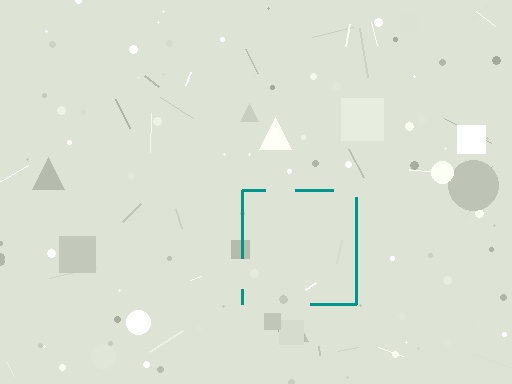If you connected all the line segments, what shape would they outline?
They would outline a square.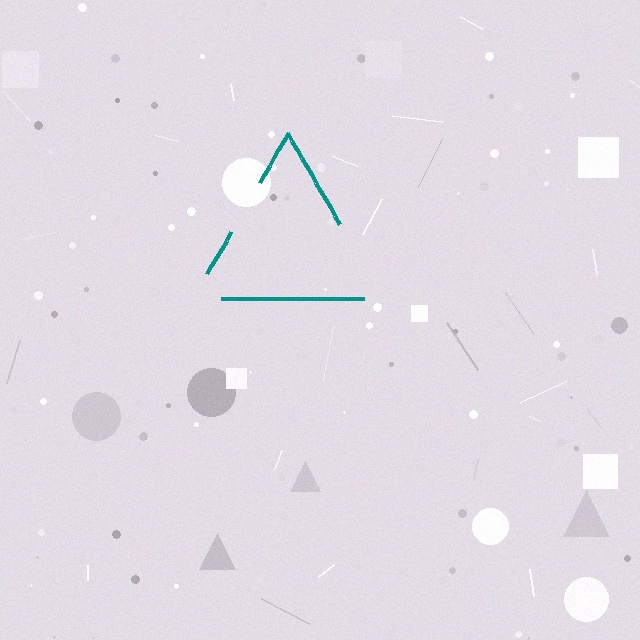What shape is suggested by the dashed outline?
The dashed outline suggests a triangle.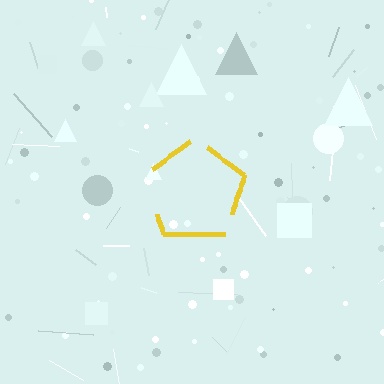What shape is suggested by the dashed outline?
The dashed outline suggests a pentagon.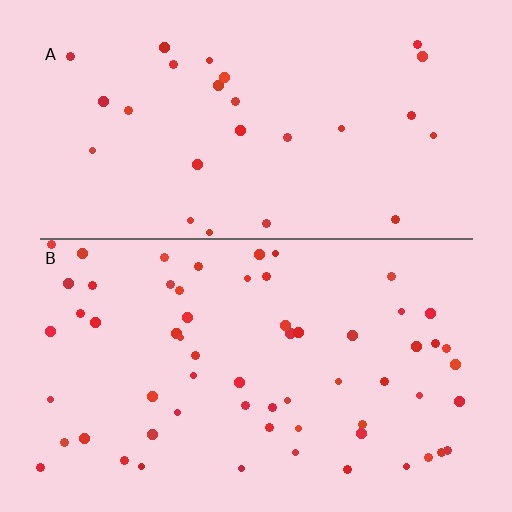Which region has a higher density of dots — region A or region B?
B (the bottom).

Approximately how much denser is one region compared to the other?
Approximately 2.3× — region B over region A.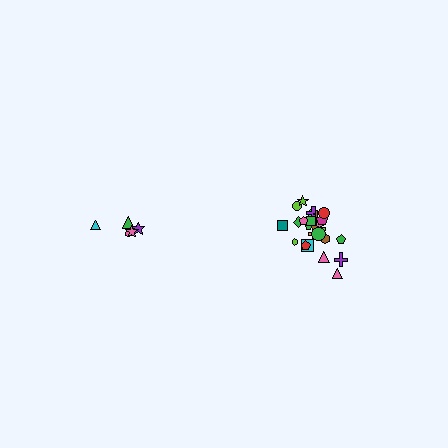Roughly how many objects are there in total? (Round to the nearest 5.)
Roughly 30 objects in total.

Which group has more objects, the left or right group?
The right group.